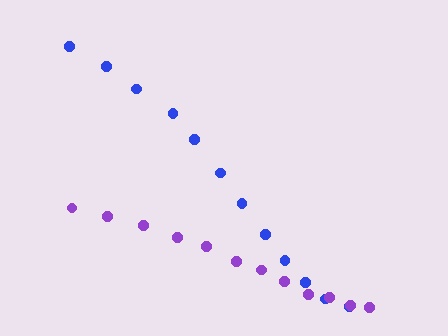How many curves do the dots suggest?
There are 2 distinct paths.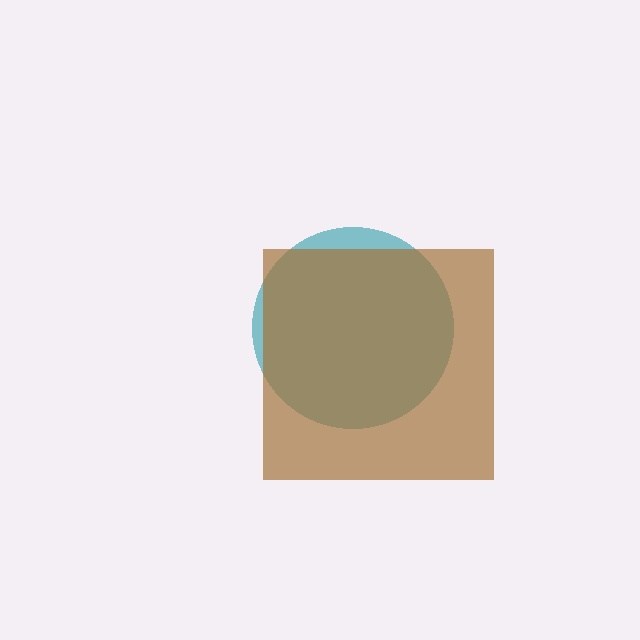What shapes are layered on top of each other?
The layered shapes are: a teal circle, a brown square.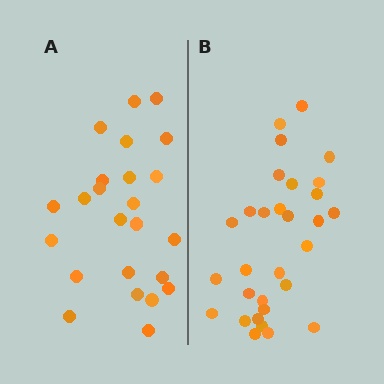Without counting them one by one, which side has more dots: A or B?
Region B (the right region) has more dots.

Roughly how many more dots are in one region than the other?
Region B has about 6 more dots than region A.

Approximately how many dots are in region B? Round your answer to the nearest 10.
About 30 dots.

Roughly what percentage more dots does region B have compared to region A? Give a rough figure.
About 25% more.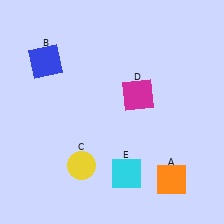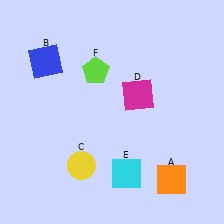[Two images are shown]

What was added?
A lime pentagon (F) was added in Image 2.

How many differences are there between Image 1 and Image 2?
There is 1 difference between the two images.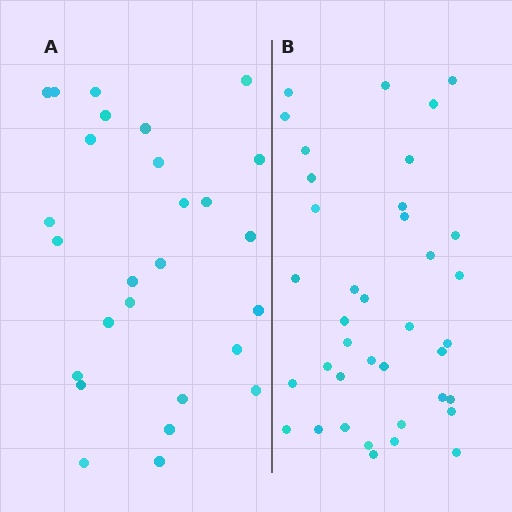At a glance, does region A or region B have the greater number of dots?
Region B (the right region) has more dots.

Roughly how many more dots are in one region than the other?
Region B has roughly 12 or so more dots than region A.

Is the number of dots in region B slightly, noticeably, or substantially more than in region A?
Region B has noticeably more, but not dramatically so. The ratio is roughly 1.4 to 1.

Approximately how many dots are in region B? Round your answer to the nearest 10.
About 40 dots. (The exact count is 38, which rounds to 40.)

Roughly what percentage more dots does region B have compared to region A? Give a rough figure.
About 40% more.